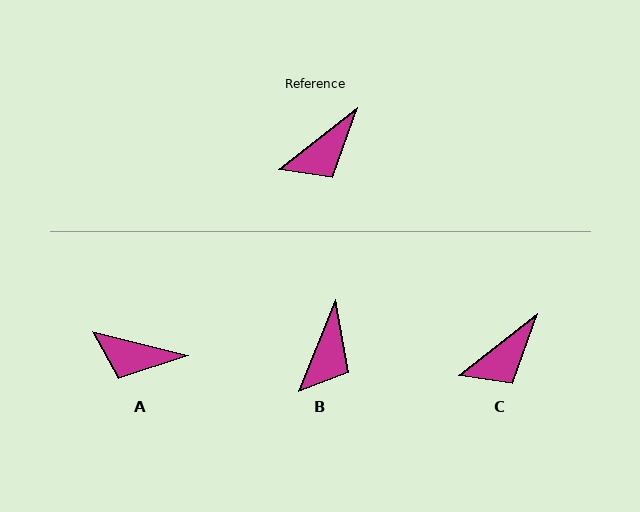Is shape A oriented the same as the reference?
No, it is off by about 52 degrees.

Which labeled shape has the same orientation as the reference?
C.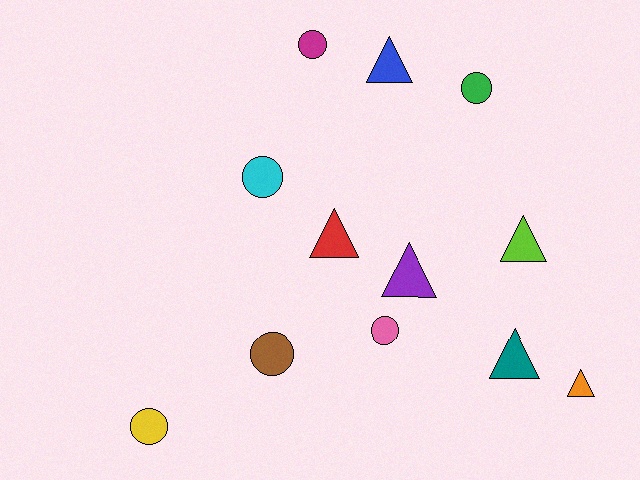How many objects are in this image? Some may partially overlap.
There are 12 objects.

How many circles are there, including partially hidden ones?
There are 6 circles.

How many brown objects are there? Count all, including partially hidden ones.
There is 1 brown object.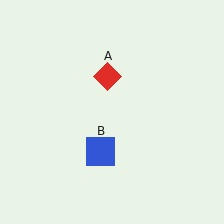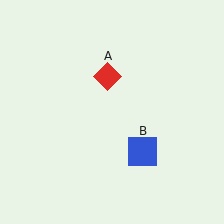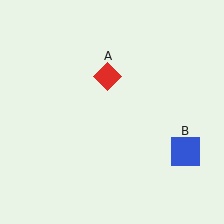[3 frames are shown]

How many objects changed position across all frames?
1 object changed position: blue square (object B).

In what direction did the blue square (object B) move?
The blue square (object B) moved right.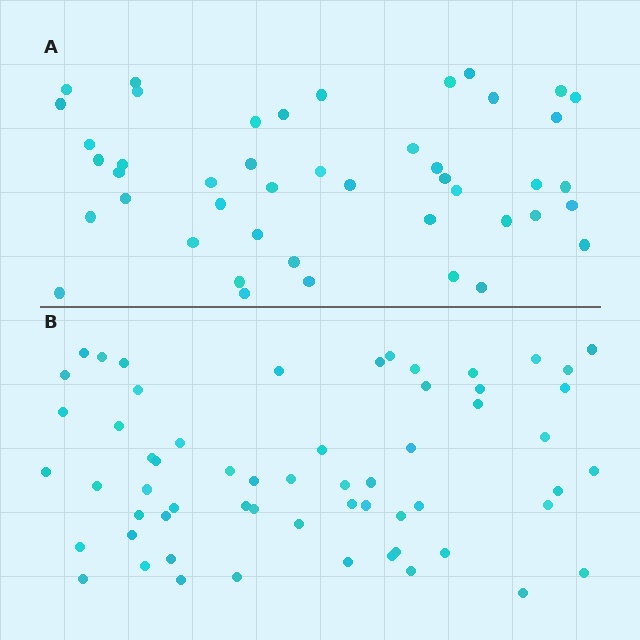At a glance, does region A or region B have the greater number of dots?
Region B (the bottom region) has more dots.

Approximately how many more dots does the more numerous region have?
Region B has approximately 15 more dots than region A.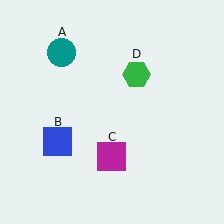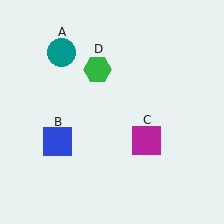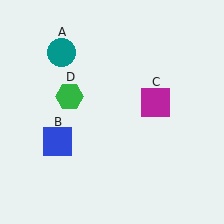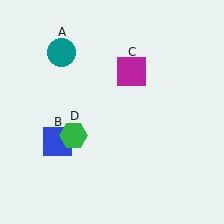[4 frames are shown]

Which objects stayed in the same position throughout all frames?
Teal circle (object A) and blue square (object B) remained stationary.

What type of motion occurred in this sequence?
The magenta square (object C), green hexagon (object D) rotated counterclockwise around the center of the scene.